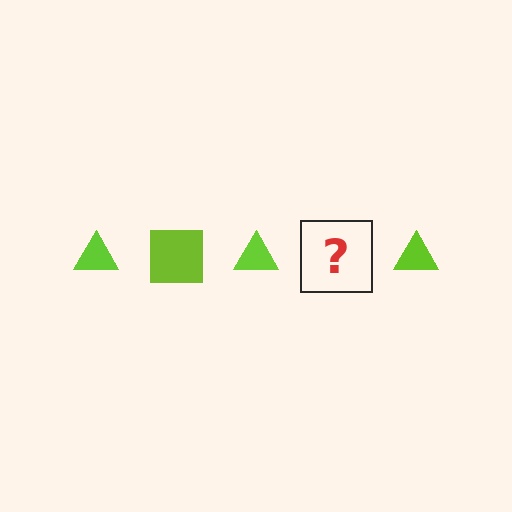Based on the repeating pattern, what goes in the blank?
The blank should be a lime square.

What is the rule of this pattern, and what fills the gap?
The rule is that the pattern cycles through triangle, square shapes in lime. The gap should be filled with a lime square.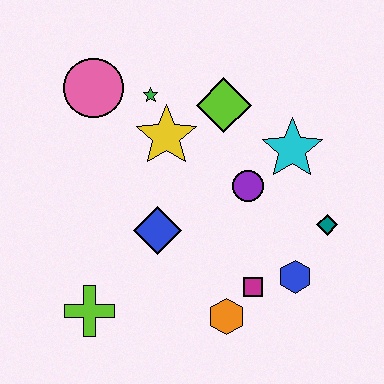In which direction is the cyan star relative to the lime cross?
The cyan star is to the right of the lime cross.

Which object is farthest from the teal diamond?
The pink circle is farthest from the teal diamond.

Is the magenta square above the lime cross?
Yes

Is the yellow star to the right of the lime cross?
Yes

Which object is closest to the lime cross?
The blue diamond is closest to the lime cross.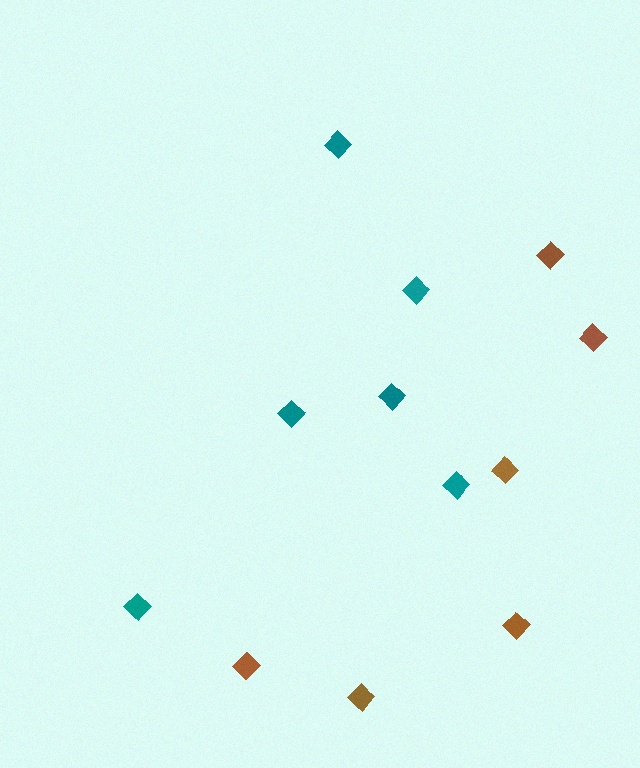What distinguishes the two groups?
There are 2 groups: one group of brown diamonds (6) and one group of teal diamonds (6).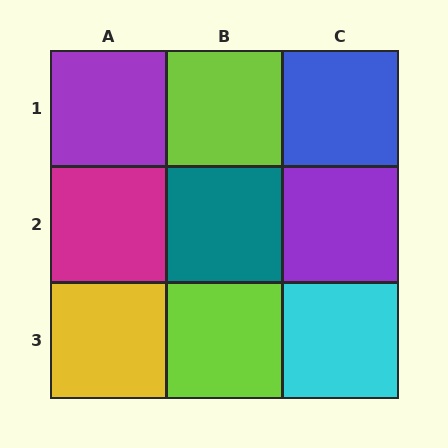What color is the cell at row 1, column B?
Lime.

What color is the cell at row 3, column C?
Cyan.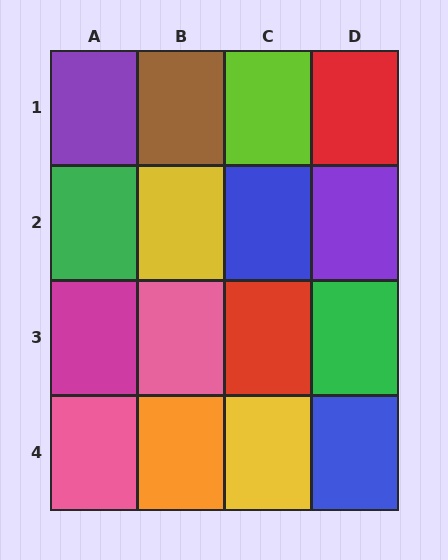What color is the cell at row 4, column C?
Yellow.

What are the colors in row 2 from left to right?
Green, yellow, blue, purple.